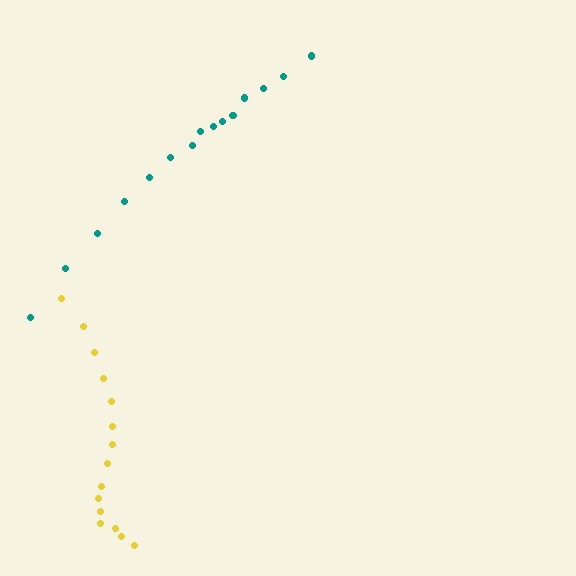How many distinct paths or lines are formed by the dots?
There are 2 distinct paths.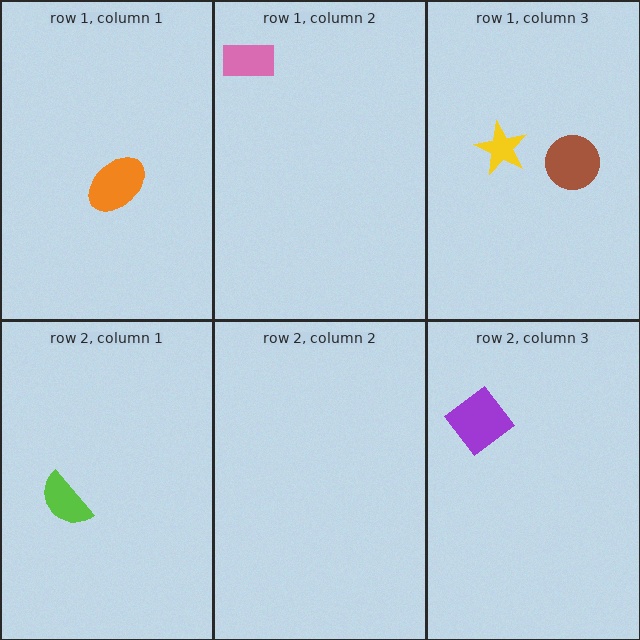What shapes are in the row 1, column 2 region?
The pink rectangle.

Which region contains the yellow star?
The row 1, column 3 region.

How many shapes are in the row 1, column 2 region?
1.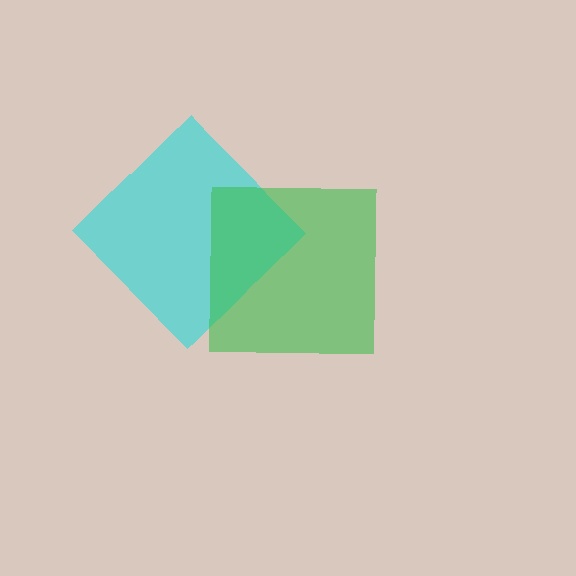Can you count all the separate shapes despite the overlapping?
Yes, there are 2 separate shapes.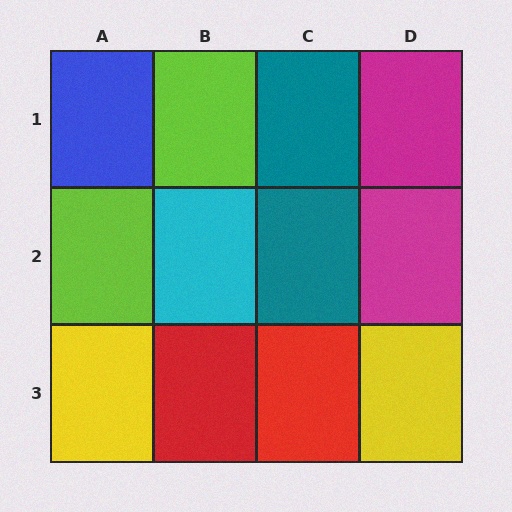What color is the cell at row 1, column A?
Blue.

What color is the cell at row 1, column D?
Magenta.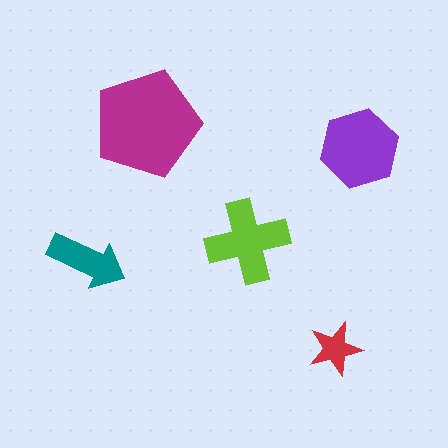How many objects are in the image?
There are 5 objects in the image.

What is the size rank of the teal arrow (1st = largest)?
4th.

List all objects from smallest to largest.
The red star, the teal arrow, the lime cross, the purple hexagon, the magenta pentagon.